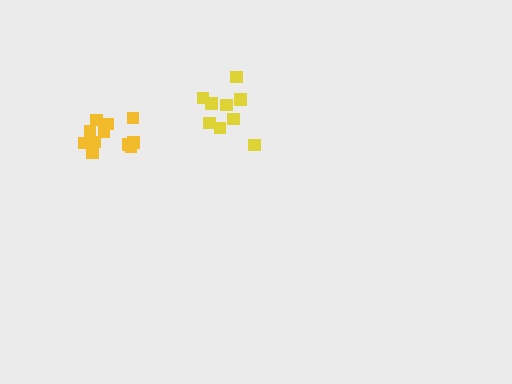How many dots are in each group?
Group 1: 11 dots, Group 2: 9 dots (20 total).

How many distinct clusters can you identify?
There are 2 distinct clusters.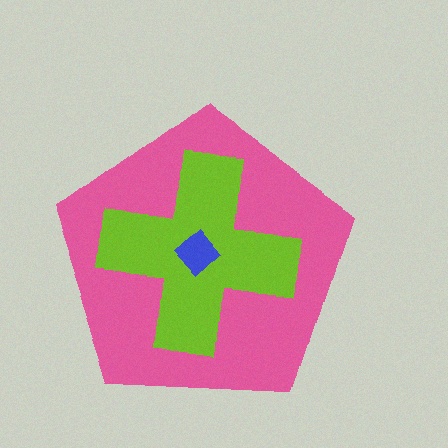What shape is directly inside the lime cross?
The blue diamond.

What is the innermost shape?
The blue diamond.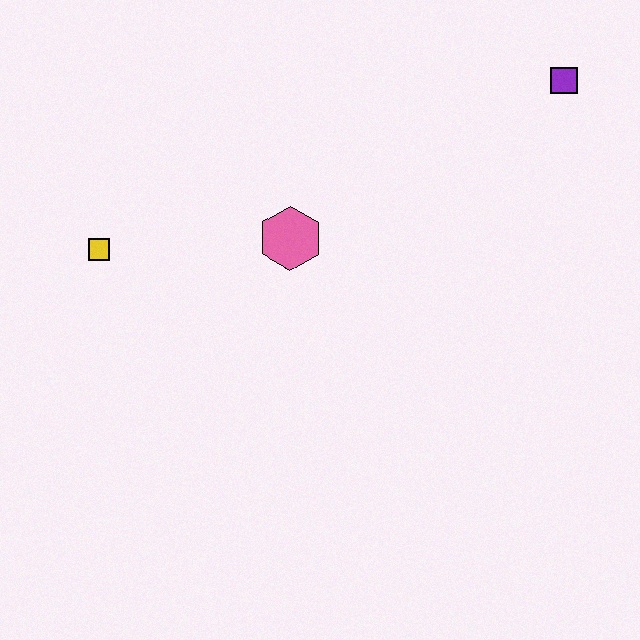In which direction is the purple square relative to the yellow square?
The purple square is to the right of the yellow square.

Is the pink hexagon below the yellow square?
No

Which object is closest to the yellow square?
The pink hexagon is closest to the yellow square.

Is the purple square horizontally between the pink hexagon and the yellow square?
No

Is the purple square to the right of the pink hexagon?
Yes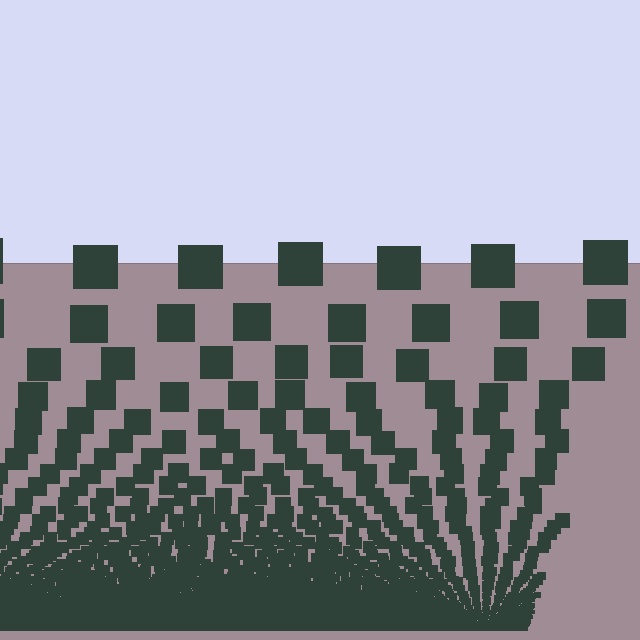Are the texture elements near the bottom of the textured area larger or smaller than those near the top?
Smaller. The gradient is inverted — elements near the bottom are smaller and denser.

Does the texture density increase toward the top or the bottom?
Density increases toward the bottom.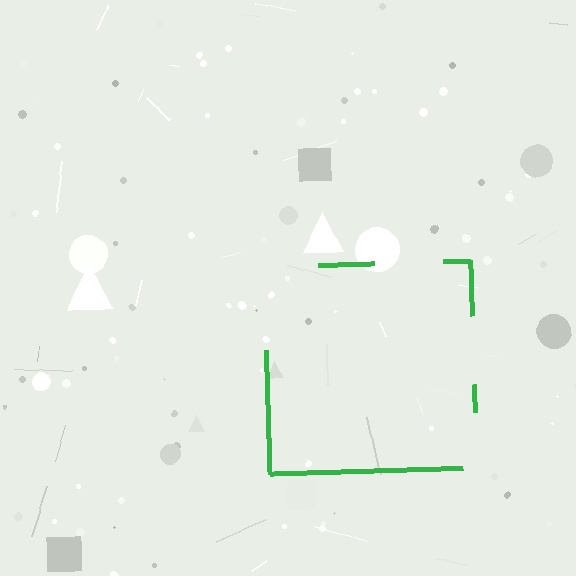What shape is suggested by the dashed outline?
The dashed outline suggests a square.